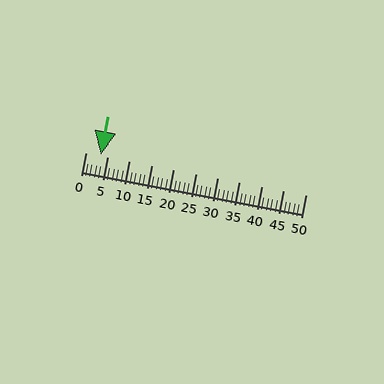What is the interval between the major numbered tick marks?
The major tick marks are spaced 5 units apart.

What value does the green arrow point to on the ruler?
The green arrow points to approximately 3.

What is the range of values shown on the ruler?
The ruler shows values from 0 to 50.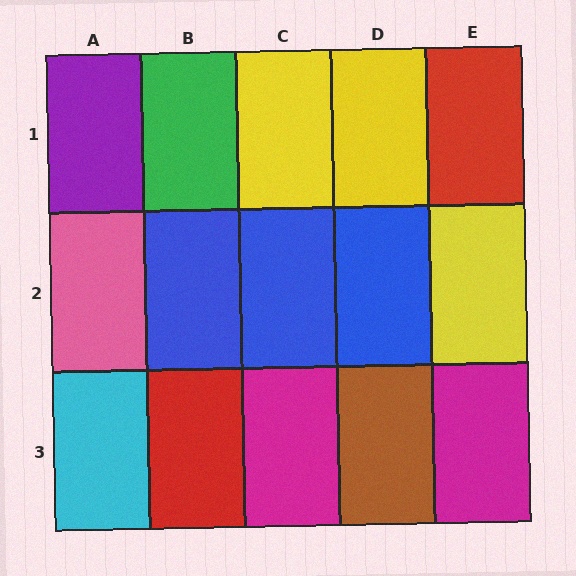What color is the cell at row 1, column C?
Yellow.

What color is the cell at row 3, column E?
Magenta.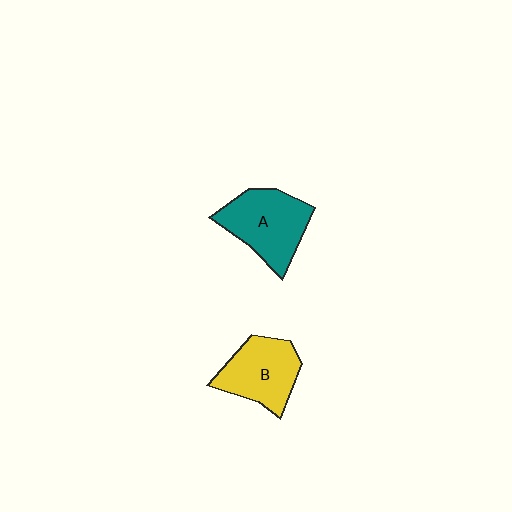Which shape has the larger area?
Shape A (teal).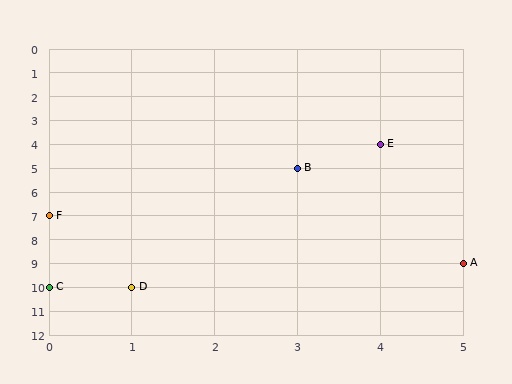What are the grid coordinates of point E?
Point E is at grid coordinates (4, 4).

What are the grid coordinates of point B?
Point B is at grid coordinates (3, 5).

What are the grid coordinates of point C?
Point C is at grid coordinates (0, 10).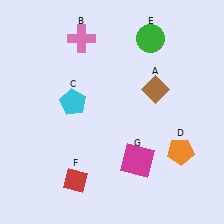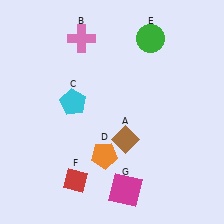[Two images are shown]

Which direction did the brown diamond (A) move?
The brown diamond (A) moved down.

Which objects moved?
The objects that moved are: the brown diamond (A), the orange pentagon (D), the magenta square (G).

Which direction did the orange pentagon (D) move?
The orange pentagon (D) moved left.